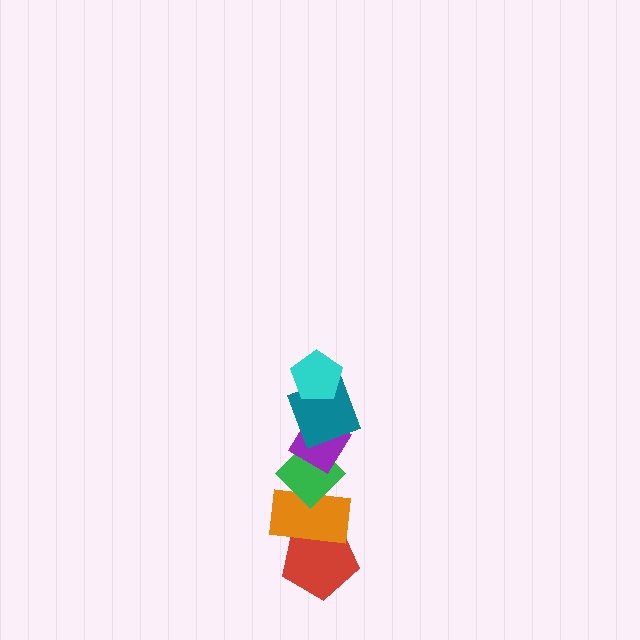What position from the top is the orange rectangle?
The orange rectangle is 5th from the top.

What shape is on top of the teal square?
The cyan pentagon is on top of the teal square.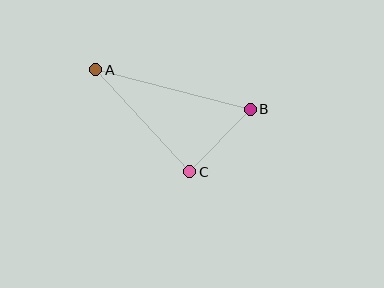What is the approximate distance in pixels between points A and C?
The distance between A and C is approximately 139 pixels.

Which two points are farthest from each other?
Points A and B are farthest from each other.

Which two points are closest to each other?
Points B and C are closest to each other.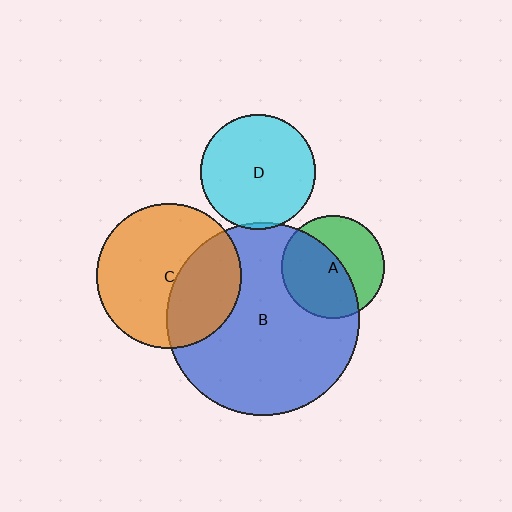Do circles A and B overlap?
Yes.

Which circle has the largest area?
Circle B (blue).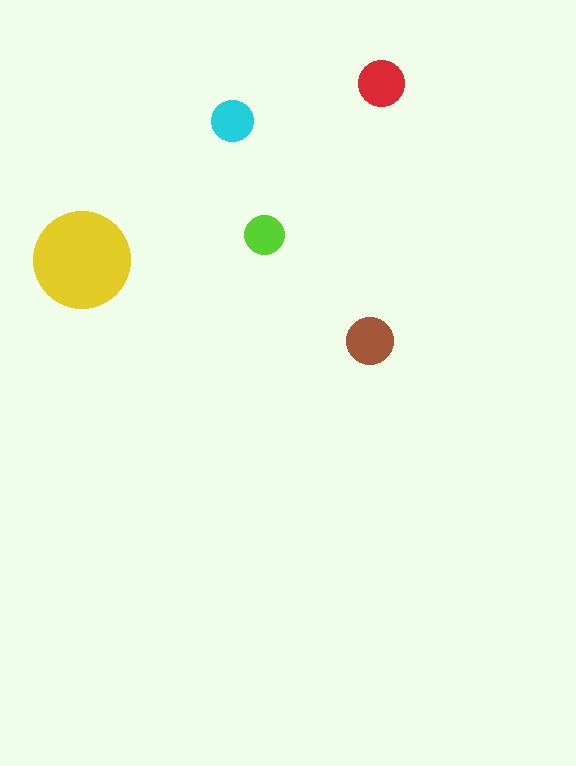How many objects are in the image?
There are 5 objects in the image.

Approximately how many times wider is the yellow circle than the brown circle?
About 2 times wider.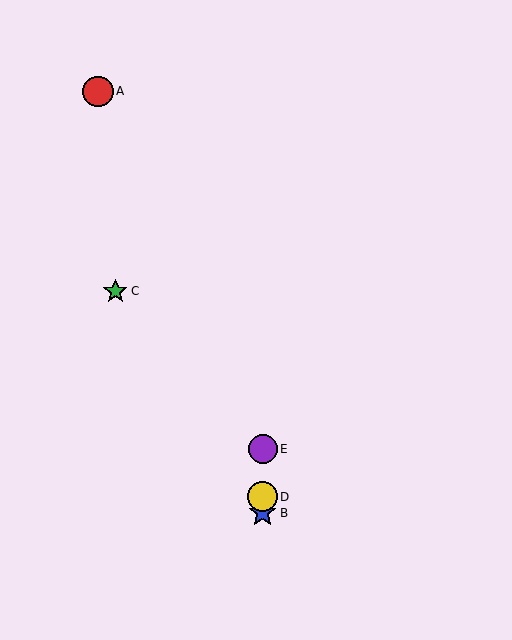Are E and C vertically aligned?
No, E is at x≈263 and C is at x≈115.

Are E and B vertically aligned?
Yes, both are at x≈263.